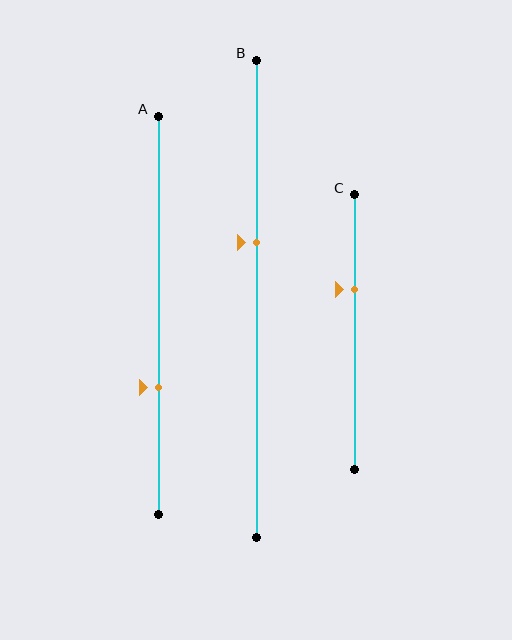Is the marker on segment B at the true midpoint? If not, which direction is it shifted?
No, the marker on segment B is shifted upward by about 12% of the segment length.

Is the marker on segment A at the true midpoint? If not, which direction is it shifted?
No, the marker on segment A is shifted downward by about 18% of the segment length.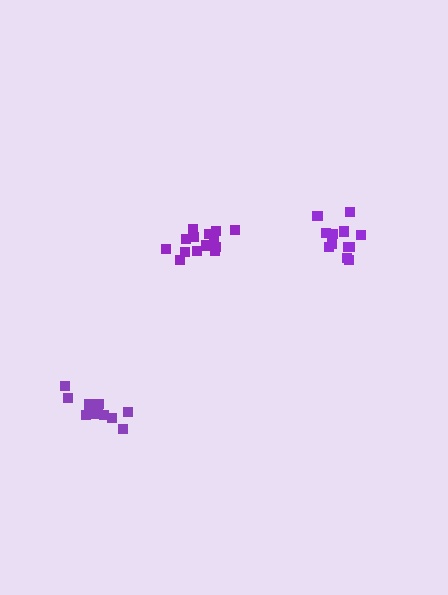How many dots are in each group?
Group 1: 14 dots, Group 2: 15 dots, Group 3: 12 dots (41 total).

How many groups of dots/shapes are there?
There are 3 groups.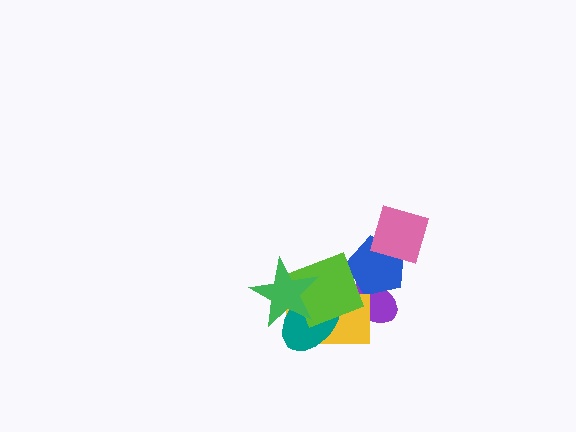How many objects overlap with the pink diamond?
1 object overlaps with the pink diamond.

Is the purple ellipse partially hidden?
Yes, it is partially covered by another shape.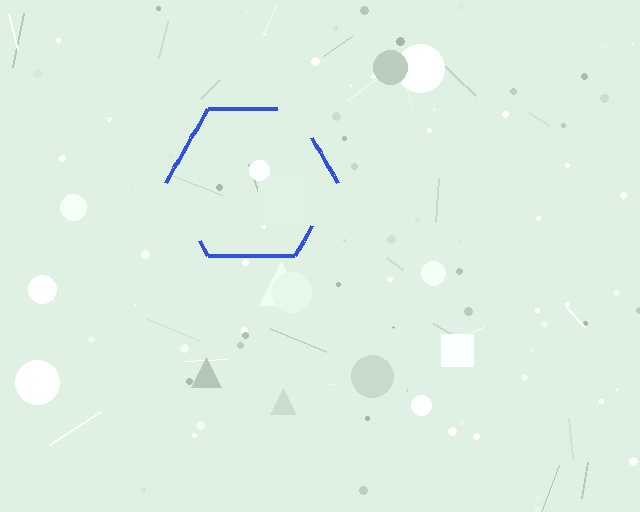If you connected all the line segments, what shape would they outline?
They would outline a hexagon.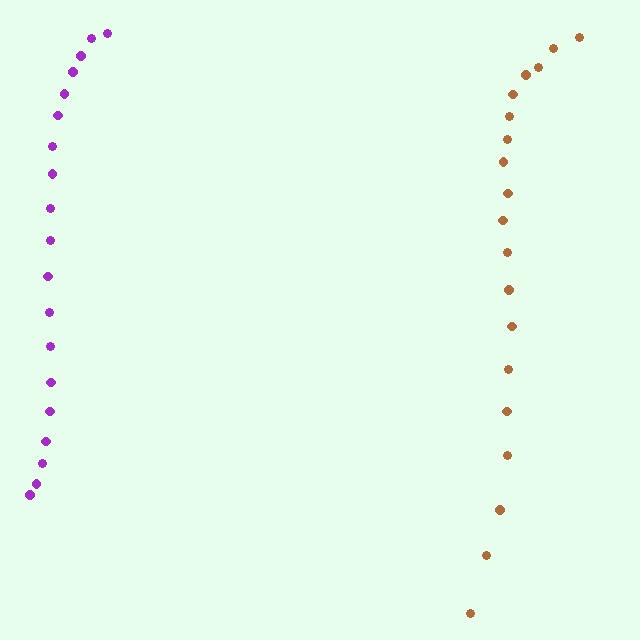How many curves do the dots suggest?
There are 2 distinct paths.